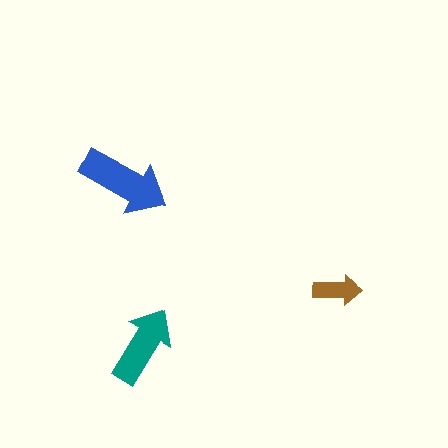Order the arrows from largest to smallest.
the blue one, the teal one, the brown one.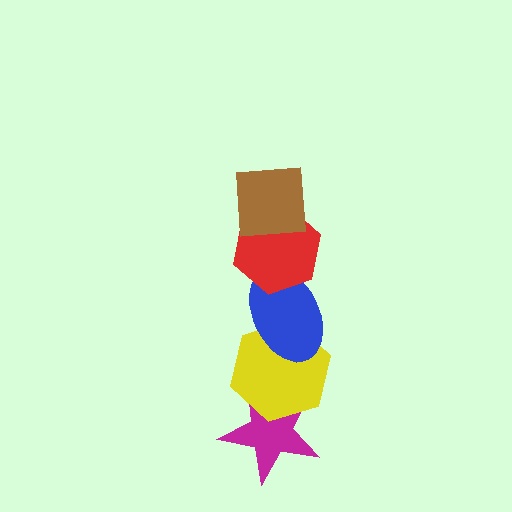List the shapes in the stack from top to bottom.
From top to bottom: the brown square, the red hexagon, the blue ellipse, the yellow hexagon, the magenta star.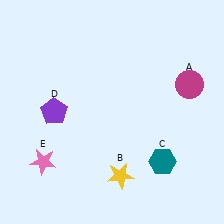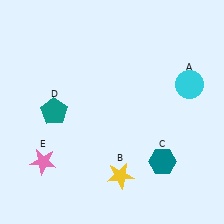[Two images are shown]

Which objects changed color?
A changed from magenta to cyan. D changed from purple to teal.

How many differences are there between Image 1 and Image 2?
There are 2 differences between the two images.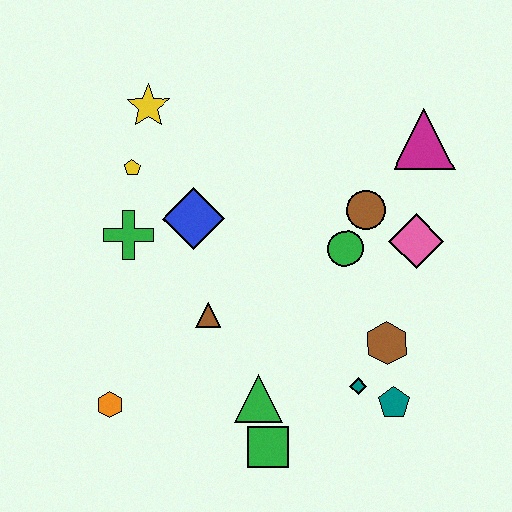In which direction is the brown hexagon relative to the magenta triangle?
The brown hexagon is below the magenta triangle.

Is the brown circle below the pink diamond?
No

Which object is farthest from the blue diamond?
The teal pentagon is farthest from the blue diamond.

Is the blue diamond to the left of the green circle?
Yes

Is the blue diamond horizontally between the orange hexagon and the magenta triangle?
Yes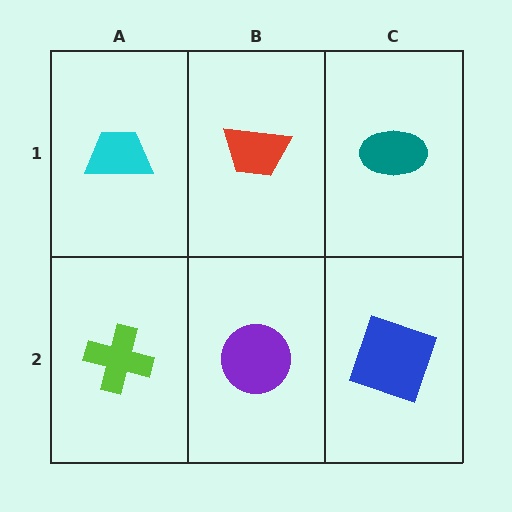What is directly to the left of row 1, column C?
A red trapezoid.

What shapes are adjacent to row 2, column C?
A teal ellipse (row 1, column C), a purple circle (row 2, column B).